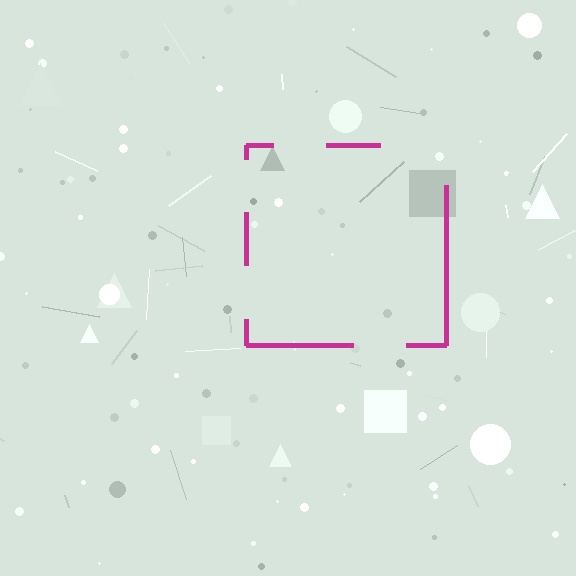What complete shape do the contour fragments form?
The contour fragments form a square.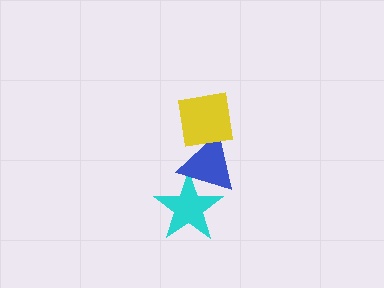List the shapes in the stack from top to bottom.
From top to bottom: the yellow square, the blue triangle, the cyan star.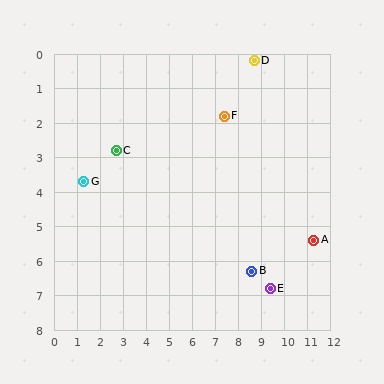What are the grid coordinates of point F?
Point F is at approximately (7.4, 1.8).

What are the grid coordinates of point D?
Point D is at approximately (8.7, 0.2).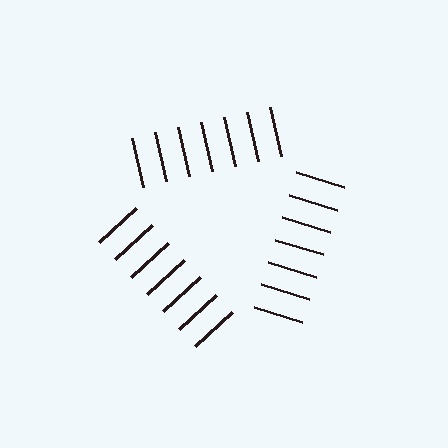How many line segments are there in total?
21 — 7 along each of the 3 edges.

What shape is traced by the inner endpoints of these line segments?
An illusory triangle — the line segments terminate on its edges but no continuous stroke is drawn.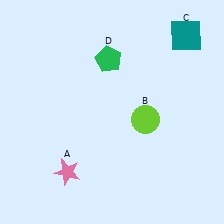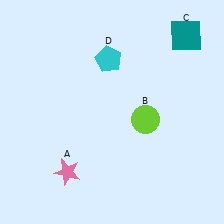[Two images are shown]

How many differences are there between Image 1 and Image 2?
There is 1 difference between the two images.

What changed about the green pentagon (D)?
In Image 1, D is green. In Image 2, it changed to cyan.